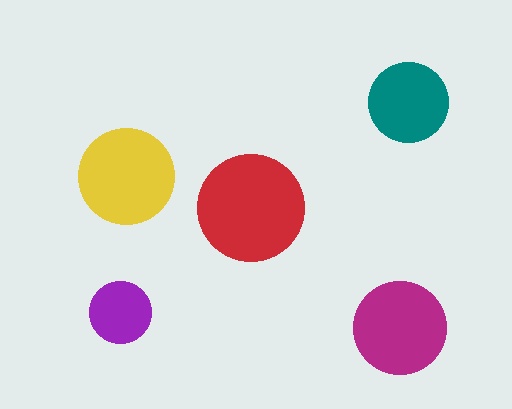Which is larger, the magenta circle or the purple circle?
The magenta one.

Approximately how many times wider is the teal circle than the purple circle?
About 1.5 times wider.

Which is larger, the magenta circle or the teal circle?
The magenta one.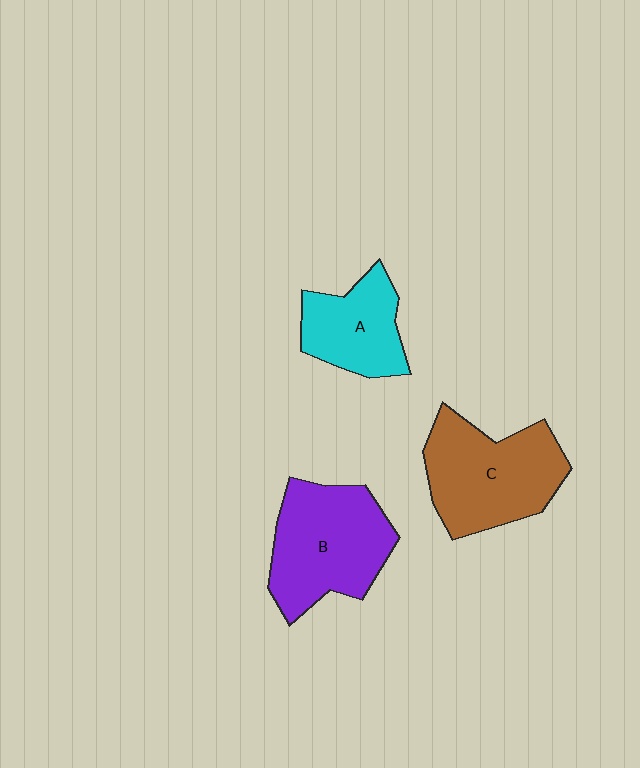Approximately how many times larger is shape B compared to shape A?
Approximately 1.5 times.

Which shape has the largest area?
Shape C (brown).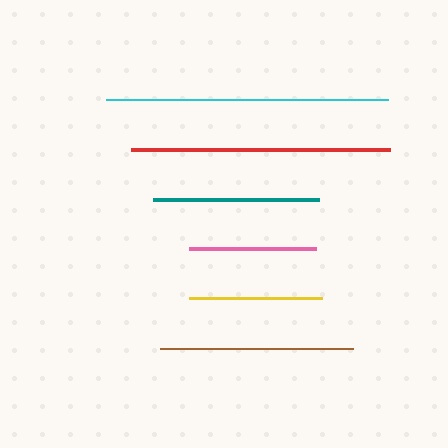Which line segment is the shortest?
The pink line is the shortest at approximately 127 pixels.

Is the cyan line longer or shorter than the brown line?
The cyan line is longer than the brown line.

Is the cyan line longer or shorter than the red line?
The cyan line is longer than the red line.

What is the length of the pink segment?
The pink segment is approximately 127 pixels long.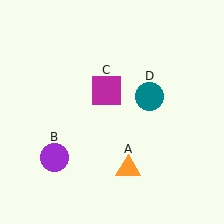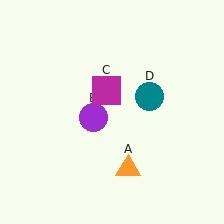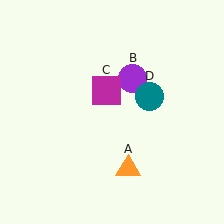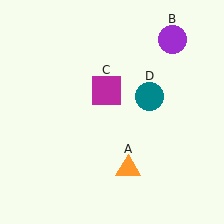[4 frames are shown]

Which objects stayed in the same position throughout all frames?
Orange triangle (object A) and magenta square (object C) and teal circle (object D) remained stationary.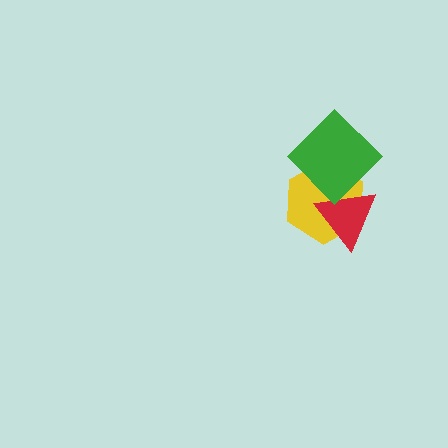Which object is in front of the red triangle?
The green diamond is in front of the red triangle.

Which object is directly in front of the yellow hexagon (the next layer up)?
The red triangle is directly in front of the yellow hexagon.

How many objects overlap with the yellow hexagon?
2 objects overlap with the yellow hexagon.